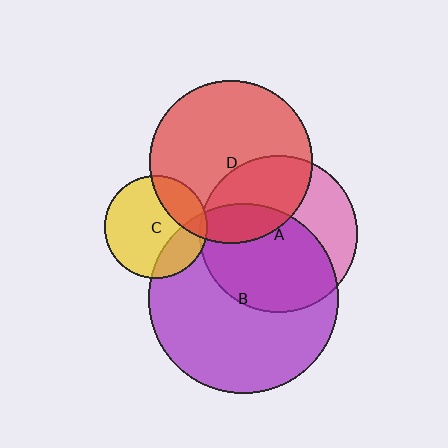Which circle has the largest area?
Circle B (purple).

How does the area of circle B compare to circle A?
Approximately 1.4 times.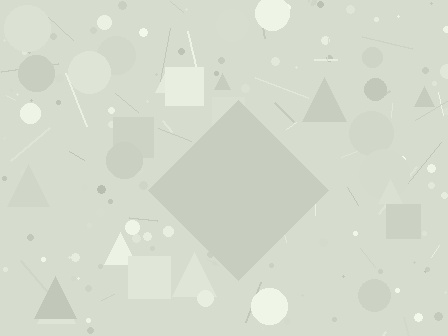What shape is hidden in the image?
A diamond is hidden in the image.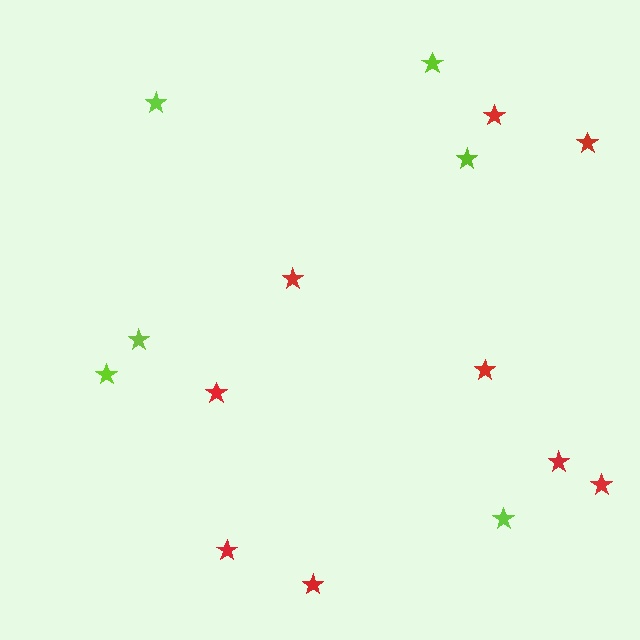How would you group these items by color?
There are 2 groups: one group of lime stars (6) and one group of red stars (9).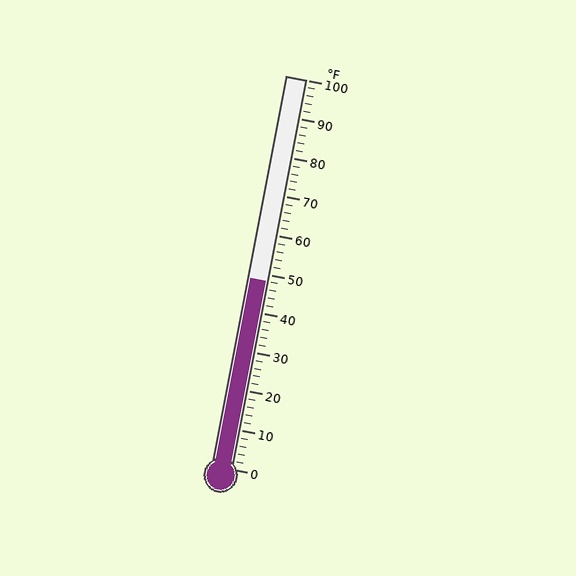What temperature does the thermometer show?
The thermometer shows approximately 48°F.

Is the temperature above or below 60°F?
The temperature is below 60°F.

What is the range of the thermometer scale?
The thermometer scale ranges from 0°F to 100°F.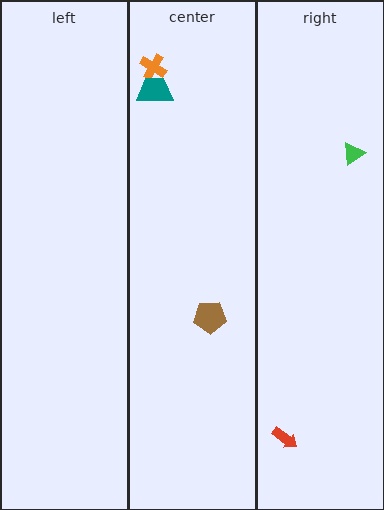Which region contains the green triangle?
The right region.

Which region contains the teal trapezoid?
The center region.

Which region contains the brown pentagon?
The center region.